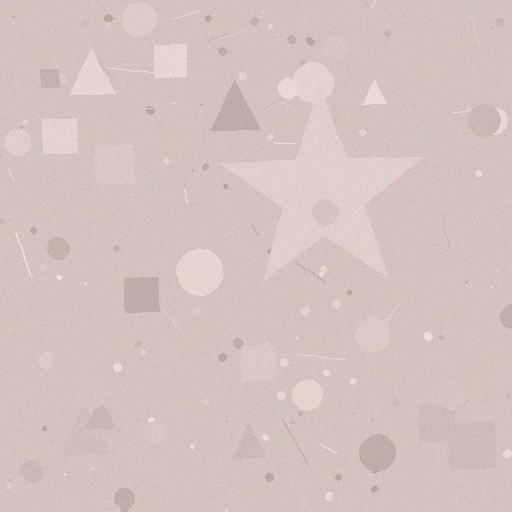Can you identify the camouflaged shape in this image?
The camouflaged shape is a star.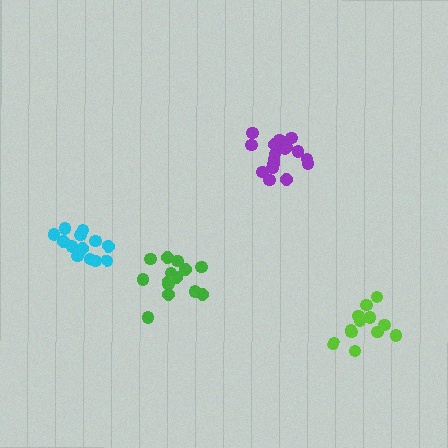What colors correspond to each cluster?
The clusters are colored: cyan, green, purple, lime.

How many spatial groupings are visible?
There are 4 spatial groupings.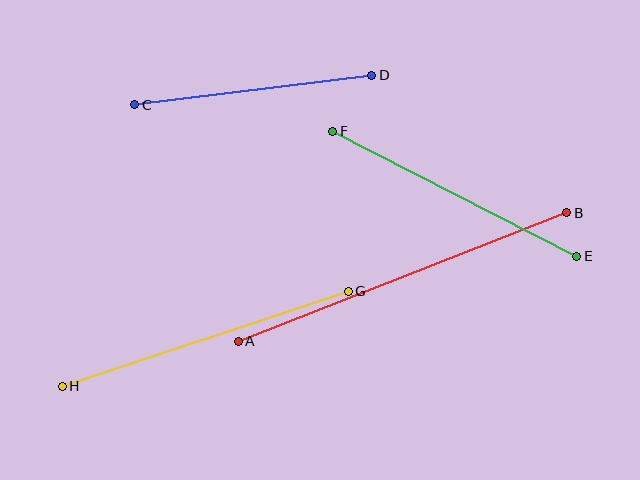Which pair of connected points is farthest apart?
Points A and B are farthest apart.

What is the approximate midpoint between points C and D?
The midpoint is at approximately (253, 90) pixels.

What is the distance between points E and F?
The distance is approximately 274 pixels.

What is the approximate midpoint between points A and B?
The midpoint is at approximately (402, 277) pixels.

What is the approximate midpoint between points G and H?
The midpoint is at approximately (205, 339) pixels.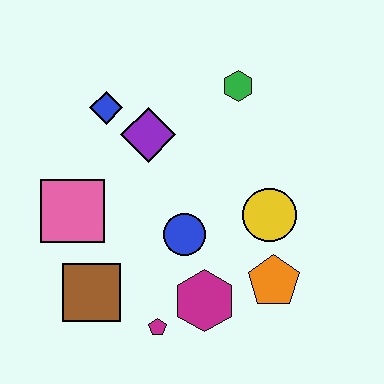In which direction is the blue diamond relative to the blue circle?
The blue diamond is above the blue circle.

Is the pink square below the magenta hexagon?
No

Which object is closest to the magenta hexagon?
The magenta pentagon is closest to the magenta hexagon.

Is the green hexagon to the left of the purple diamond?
No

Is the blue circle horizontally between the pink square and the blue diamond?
No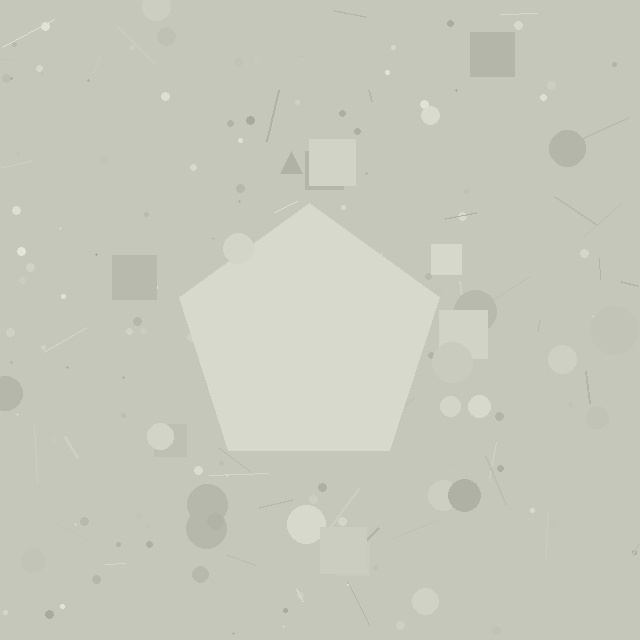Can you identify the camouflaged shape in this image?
The camouflaged shape is a pentagon.